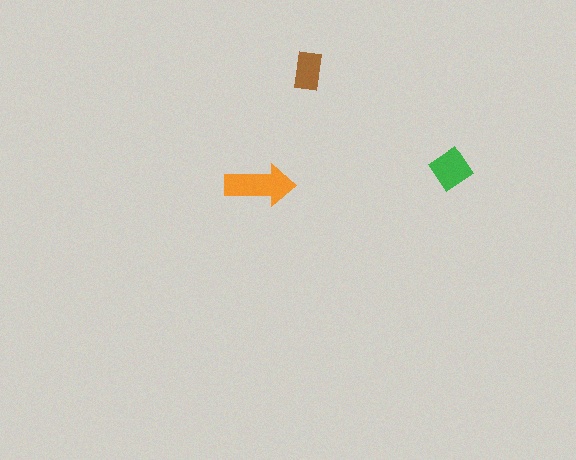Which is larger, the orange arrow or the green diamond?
The orange arrow.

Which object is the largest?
The orange arrow.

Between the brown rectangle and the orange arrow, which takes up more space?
The orange arrow.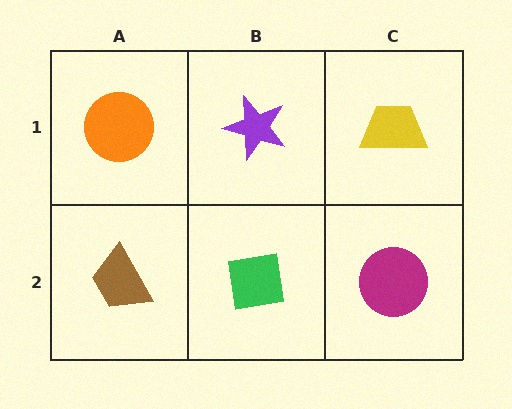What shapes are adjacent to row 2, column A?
An orange circle (row 1, column A), a green square (row 2, column B).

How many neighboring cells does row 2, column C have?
2.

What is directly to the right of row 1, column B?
A yellow trapezoid.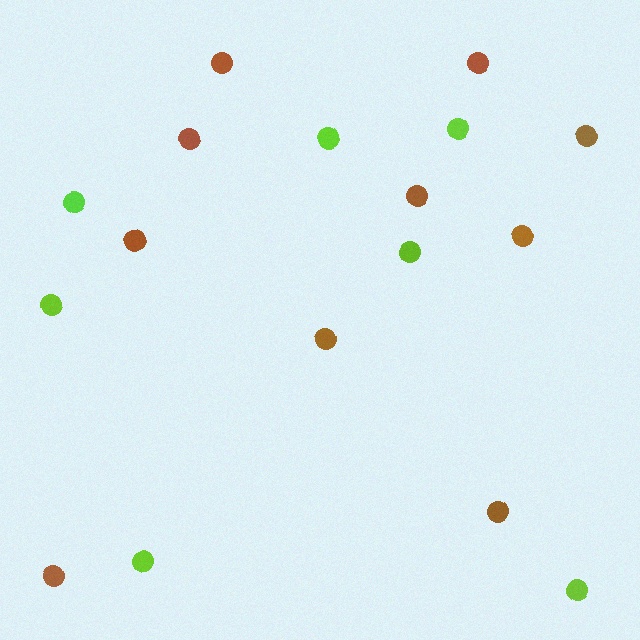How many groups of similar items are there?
There are 2 groups: one group of lime circles (7) and one group of brown circles (10).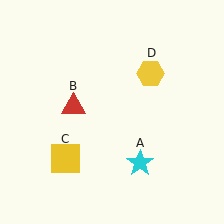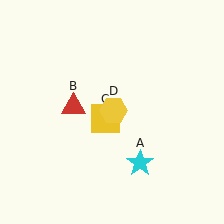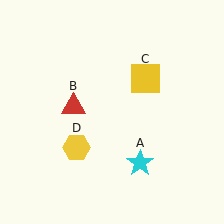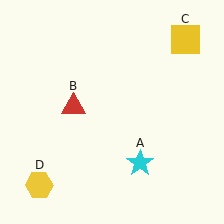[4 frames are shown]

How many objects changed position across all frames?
2 objects changed position: yellow square (object C), yellow hexagon (object D).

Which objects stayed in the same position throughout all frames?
Cyan star (object A) and red triangle (object B) remained stationary.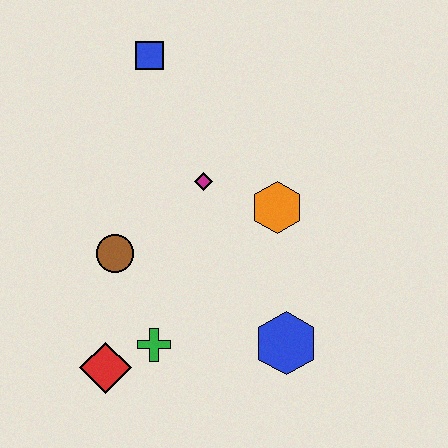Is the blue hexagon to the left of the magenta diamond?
No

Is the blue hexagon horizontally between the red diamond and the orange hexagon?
No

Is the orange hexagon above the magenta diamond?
No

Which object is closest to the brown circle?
The green cross is closest to the brown circle.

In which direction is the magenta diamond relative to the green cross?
The magenta diamond is above the green cross.